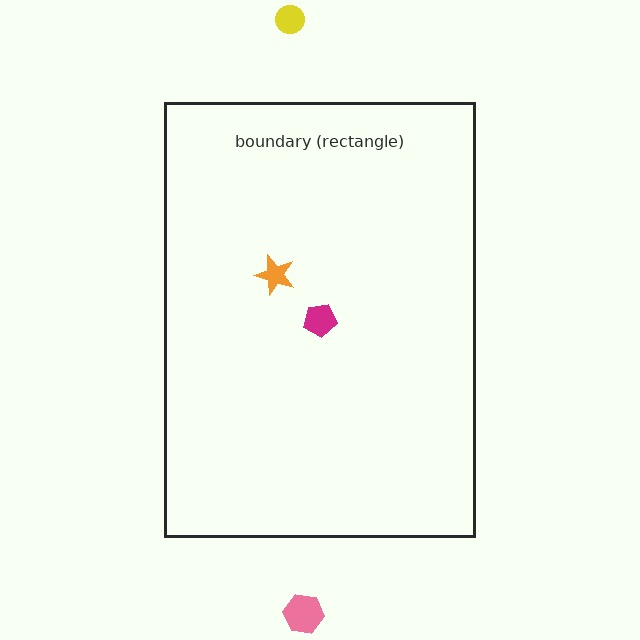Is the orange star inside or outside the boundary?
Inside.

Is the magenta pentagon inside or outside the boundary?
Inside.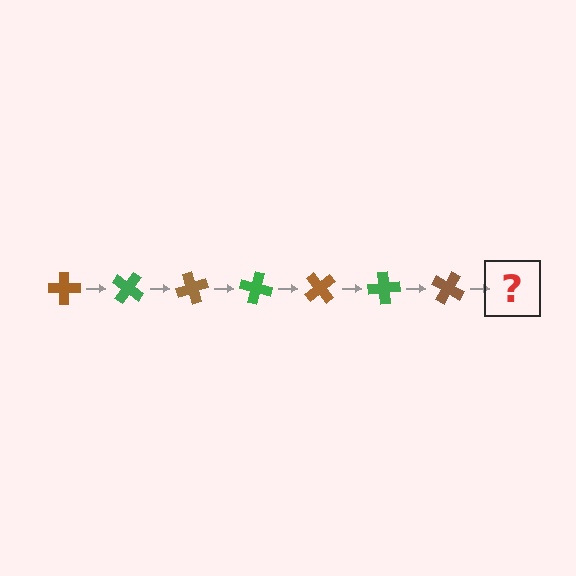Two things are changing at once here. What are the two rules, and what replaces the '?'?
The two rules are that it rotates 35 degrees each step and the color cycles through brown and green. The '?' should be a green cross, rotated 245 degrees from the start.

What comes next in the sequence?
The next element should be a green cross, rotated 245 degrees from the start.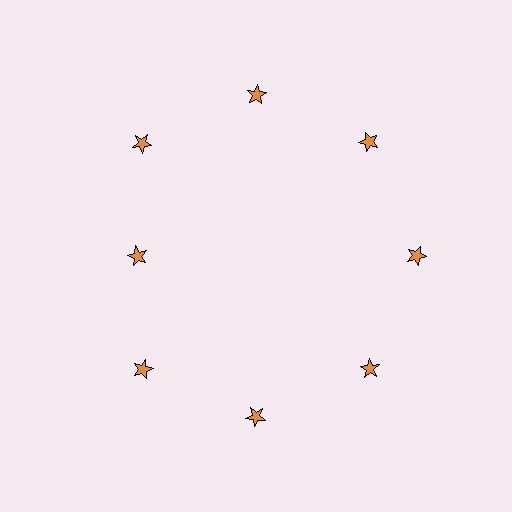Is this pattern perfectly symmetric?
No. The 8 orange stars are arranged in a ring, but one element near the 9 o'clock position is pulled inward toward the center, breaking the 8-fold rotational symmetry.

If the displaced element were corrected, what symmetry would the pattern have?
It would have 8-fold rotational symmetry — the pattern would map onto itself every 45 degrees.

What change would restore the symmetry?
The symmetry would be restored by moving it outward, back onto the ring so that all 8 stars sit at equal angles and equal distance from the center.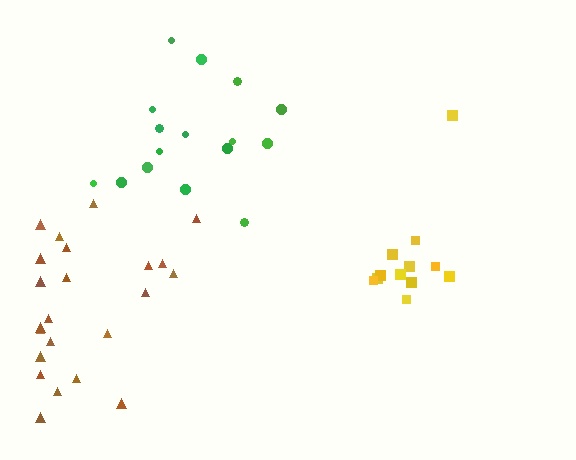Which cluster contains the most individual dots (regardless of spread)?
Brown (23).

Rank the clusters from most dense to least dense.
yellow, brown, green.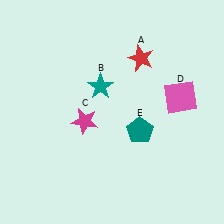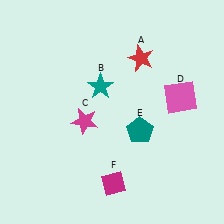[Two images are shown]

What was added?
A magenta diamond (F) was added in Image 2.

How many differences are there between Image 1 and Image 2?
There is 1 difference between the two images.